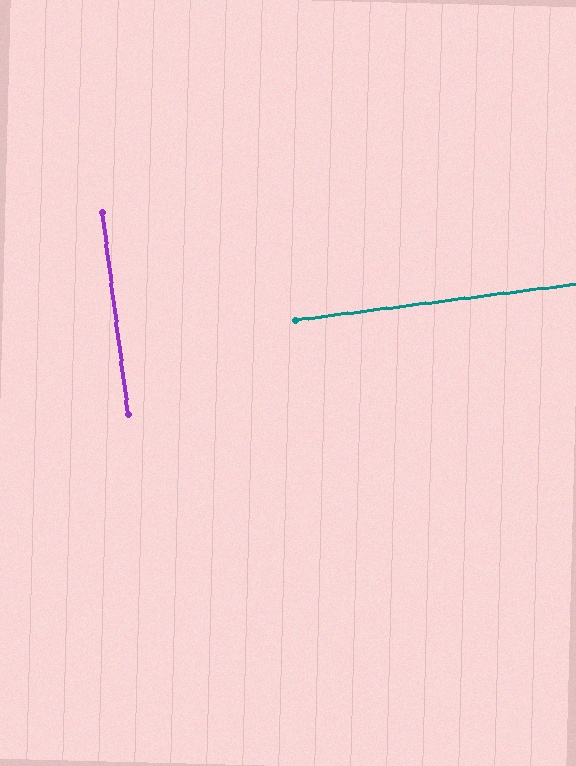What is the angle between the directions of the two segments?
Approximately 90 degrees.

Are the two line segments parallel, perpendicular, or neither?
Perpendicular — they meet at approximately 90°.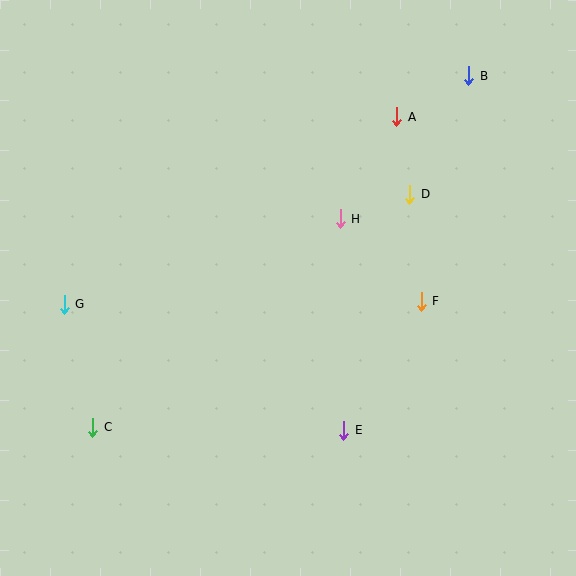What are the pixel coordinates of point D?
Point D is at (410, 194).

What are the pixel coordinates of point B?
Point B is at (469, 76).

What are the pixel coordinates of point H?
Point H is at (340, 219).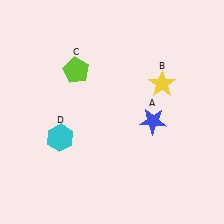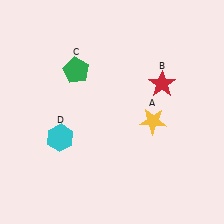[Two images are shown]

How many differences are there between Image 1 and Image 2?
There are 3 differences between the two images.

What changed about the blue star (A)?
In Image 1, A is blue. In Image 2, it changed to yellow.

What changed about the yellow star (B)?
In Image 1, B is yellow. In Image 2, it changed to red.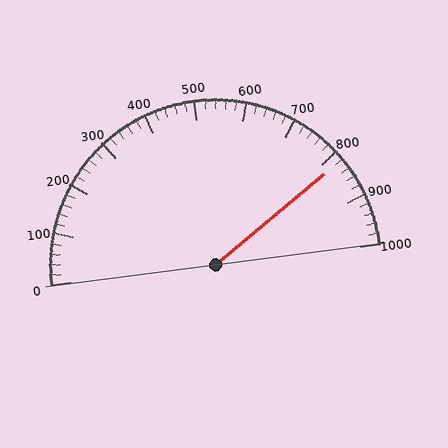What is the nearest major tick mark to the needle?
The nearest major tick mark is 800.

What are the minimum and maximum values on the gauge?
The gauge ranges from 0 to 1000.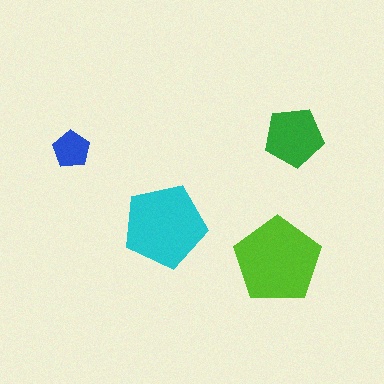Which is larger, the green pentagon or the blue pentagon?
The green one.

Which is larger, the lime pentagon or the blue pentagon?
The lime one.